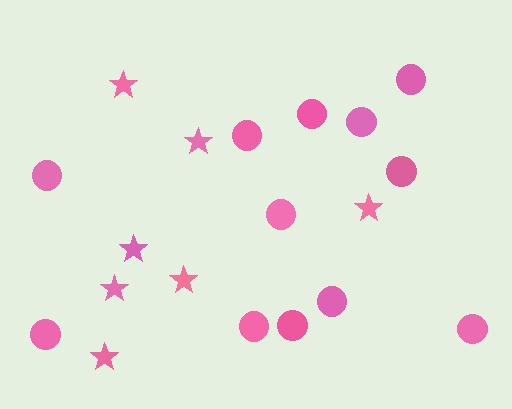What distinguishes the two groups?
There are 2 groups: one group of stars (7) and one group of circles (12).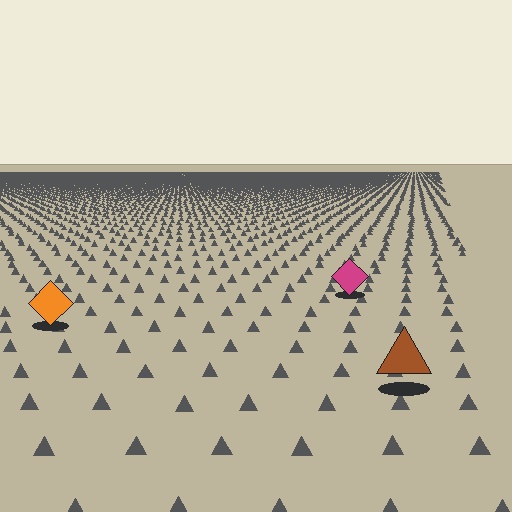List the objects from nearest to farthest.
From nearest to farthest: the brown triangle, the orange diamond, the magenta diamond.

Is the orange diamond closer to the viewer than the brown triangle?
No. The brown triangle is closer — you can tell from the texture gradient: the ground texture is coarser near it.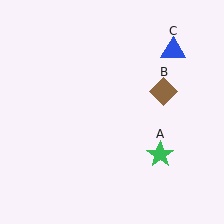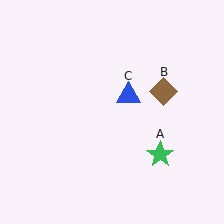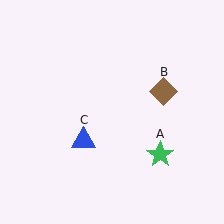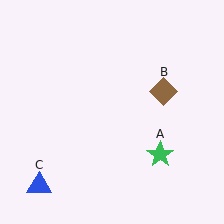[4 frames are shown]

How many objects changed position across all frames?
1 object changed position: blue triangle (object C).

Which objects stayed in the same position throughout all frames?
Green star (object A) and brown diamond (object B) remained stationary.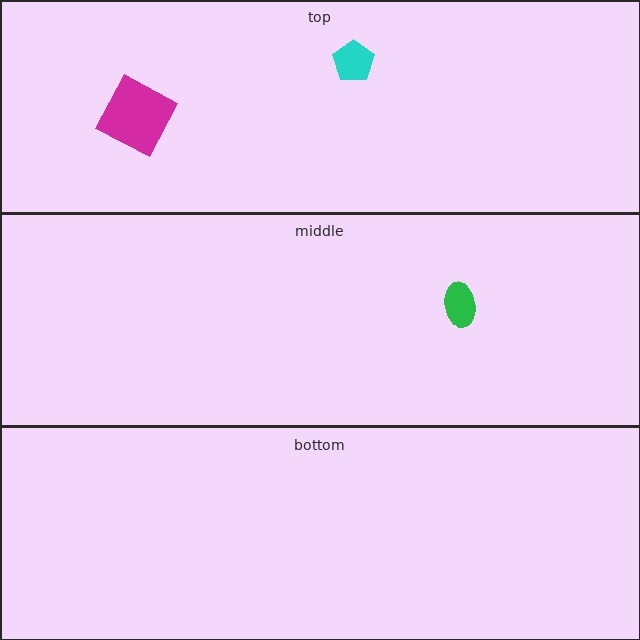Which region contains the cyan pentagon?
The top region.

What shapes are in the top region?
The cyan pentagon, the magenta square.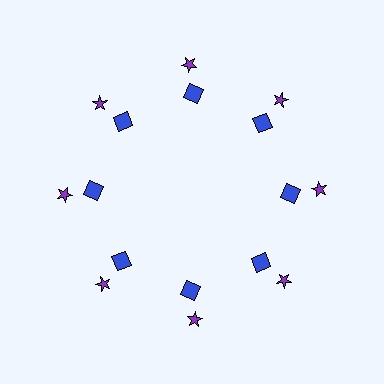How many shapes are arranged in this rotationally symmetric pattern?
There are 16 shapes, arranged in 8 groups of 2.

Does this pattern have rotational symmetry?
Yes, this pattern has 8-fold rotational symmetry. It looks the same after rotating 45 degrees around the center.